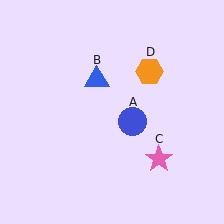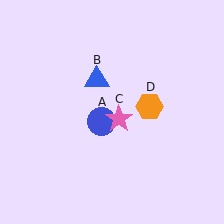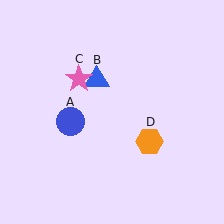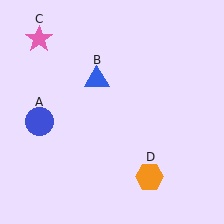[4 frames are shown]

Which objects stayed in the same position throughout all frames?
Blue triangle (object B) remained stationary.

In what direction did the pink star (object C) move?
The pink star (object C) moved up and to the left.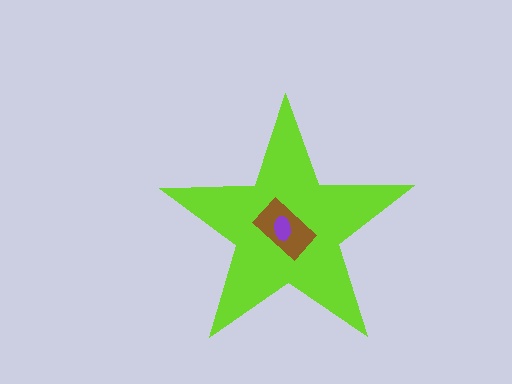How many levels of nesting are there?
3.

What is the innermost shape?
The purple ellipse.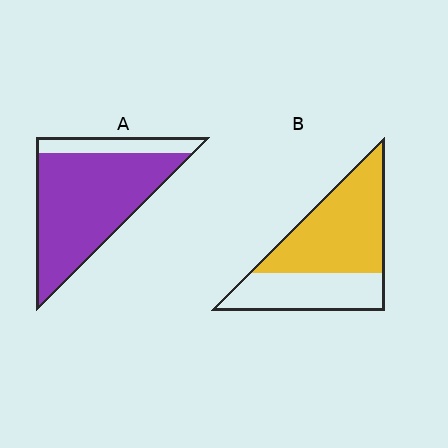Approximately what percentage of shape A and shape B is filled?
A is approximately 85% and B is approximately 60%.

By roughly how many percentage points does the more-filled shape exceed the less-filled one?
By roughly 20 percentage points (A over B).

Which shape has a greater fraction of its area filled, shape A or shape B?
Shape A.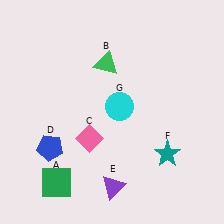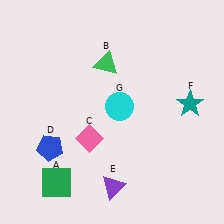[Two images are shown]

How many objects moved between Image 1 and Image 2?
1 object moved between the two images.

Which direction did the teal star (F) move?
The teal star (F) moved up.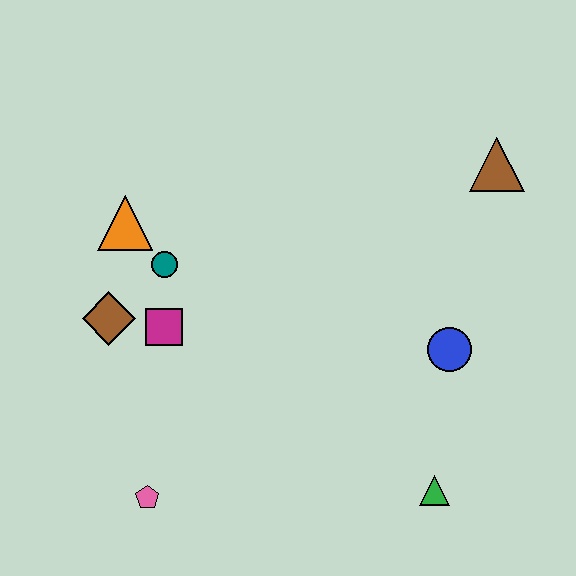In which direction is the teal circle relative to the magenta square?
The teal circle is above the magenta square.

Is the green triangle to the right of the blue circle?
No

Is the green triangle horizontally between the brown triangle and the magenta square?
Yes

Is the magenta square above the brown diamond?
No